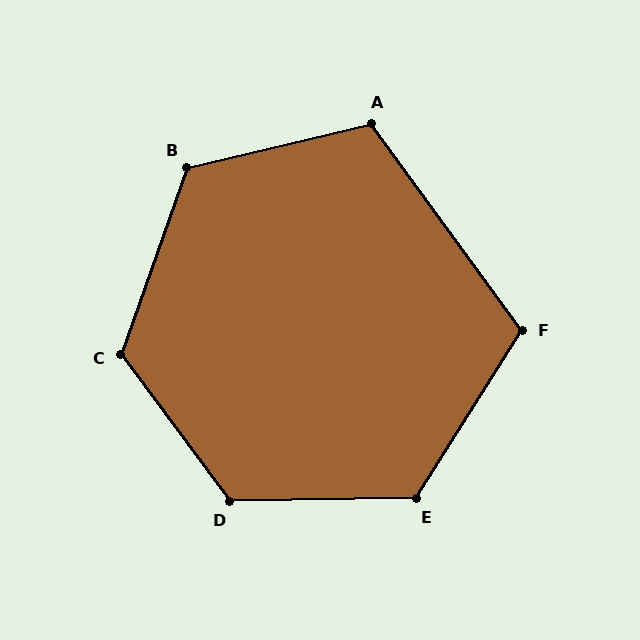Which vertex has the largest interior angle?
D, at approximately 126 degrees.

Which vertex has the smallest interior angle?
F, at approximately 112 degrees.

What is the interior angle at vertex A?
Approximately 113 degrees (obtuse).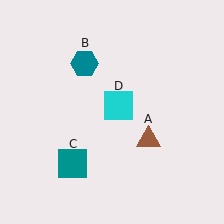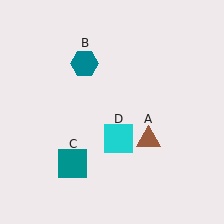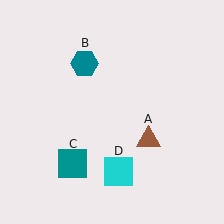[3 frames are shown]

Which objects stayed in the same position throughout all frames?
Brown triangle (object A) and teal hexagon (object B) and teal square (object C) remained stationary.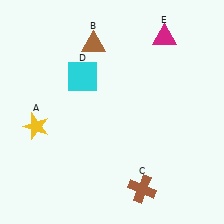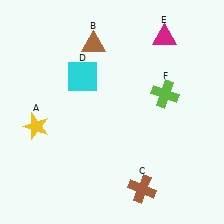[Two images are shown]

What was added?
A lime cross (F) was added in Image 2.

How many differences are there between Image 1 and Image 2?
There is 1 difference between the two images.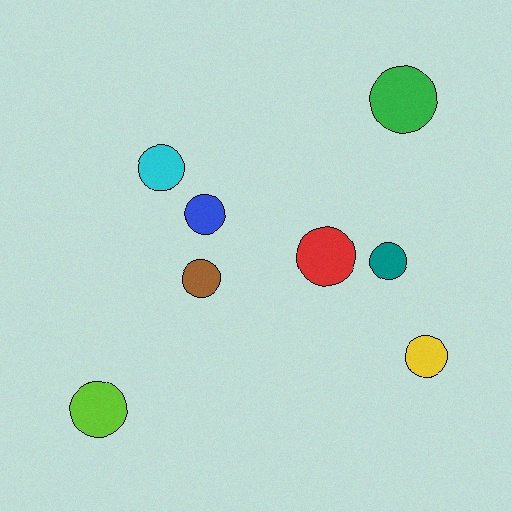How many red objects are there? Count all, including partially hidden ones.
There is 1 red object.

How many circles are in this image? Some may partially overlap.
There are 8 circles.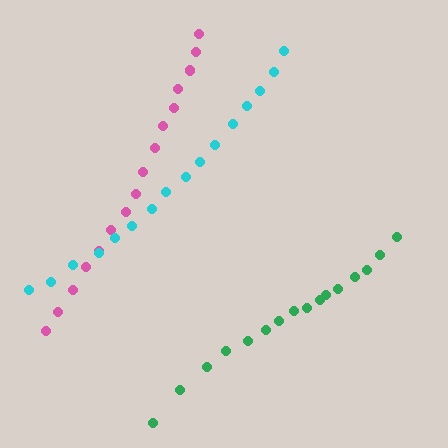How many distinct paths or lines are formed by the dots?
There are 3 distinct paths.